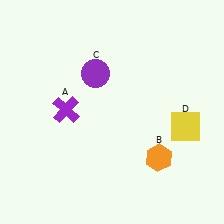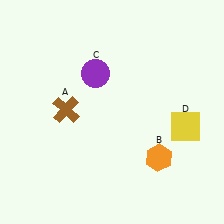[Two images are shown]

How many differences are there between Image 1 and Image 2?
There is 1 difference between the two images.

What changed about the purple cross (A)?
In Image 1, A is purple. In Image 2, it changed to brown.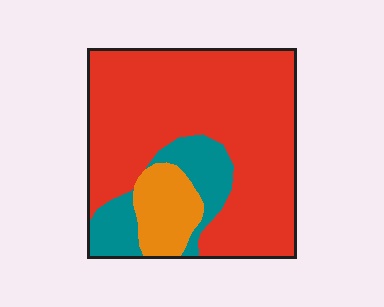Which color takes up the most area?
Red, at roughly 75%.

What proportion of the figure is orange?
Orange takes up less than a quarter of the figure.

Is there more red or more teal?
Red.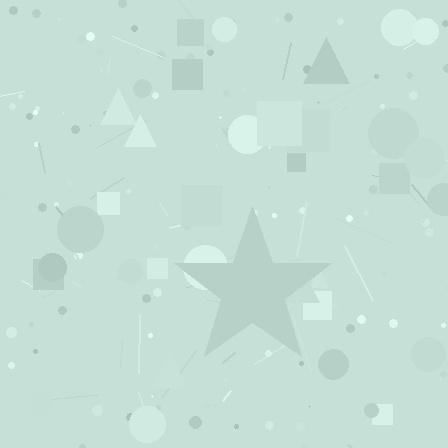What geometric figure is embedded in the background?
A star is embedded in the background.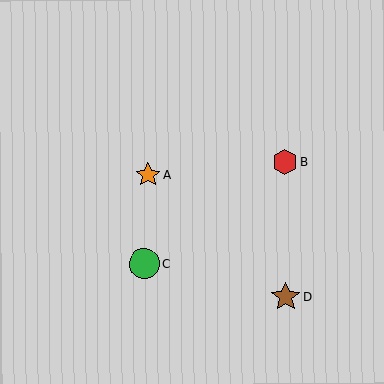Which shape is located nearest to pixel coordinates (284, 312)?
The brown star (labeled D) at (286, 297) is nearest to that location.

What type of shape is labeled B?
Shape B is a red hexagon.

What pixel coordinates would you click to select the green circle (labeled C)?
Click at (144, 264) to select the green circle C.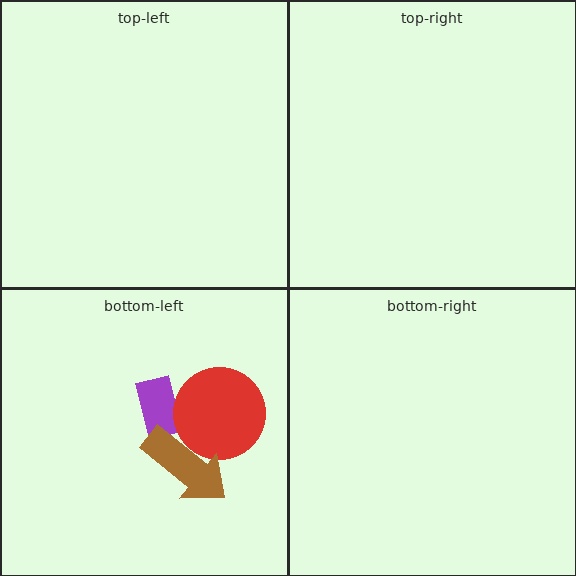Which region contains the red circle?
The bottom-left region.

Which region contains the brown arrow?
The bottom-left region.